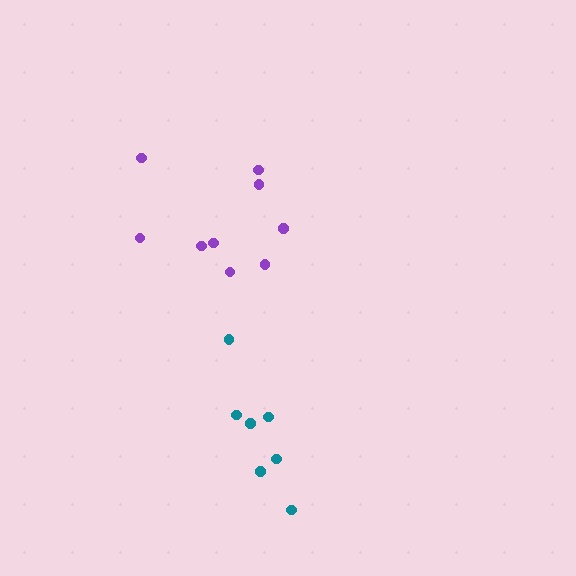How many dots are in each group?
Group 1: 9 dots, Group 2: 7 dots (16 total).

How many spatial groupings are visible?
There are 2 spatial groupings.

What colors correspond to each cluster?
The clusters are colored: purple, teal.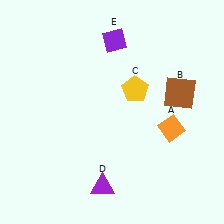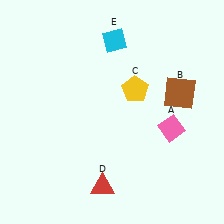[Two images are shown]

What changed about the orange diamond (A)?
In Image 1, A is orange. In Image 2, it changed to pink.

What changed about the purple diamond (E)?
In Image 1, E is purple. In Image 2, it changed to cyan.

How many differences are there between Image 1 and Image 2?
There are 3 differences between the two images.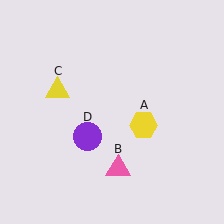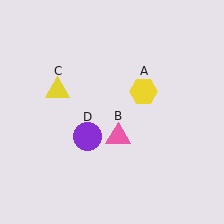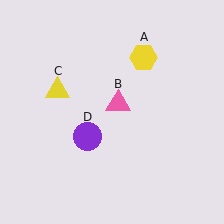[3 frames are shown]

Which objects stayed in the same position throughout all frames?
Yellow triangle (object C) and purple circle (object D) remained stationary.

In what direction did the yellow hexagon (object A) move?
The yellow hexagon (object A) moved up.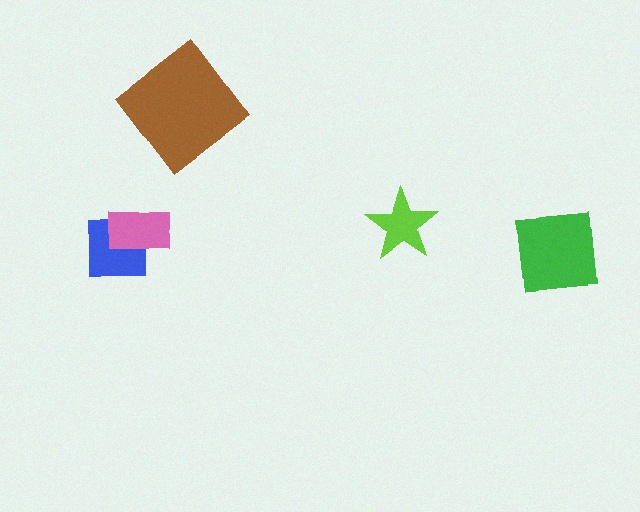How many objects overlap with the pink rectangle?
1 object overlaps with the pink rectangle.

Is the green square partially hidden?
No, no other shape covers it.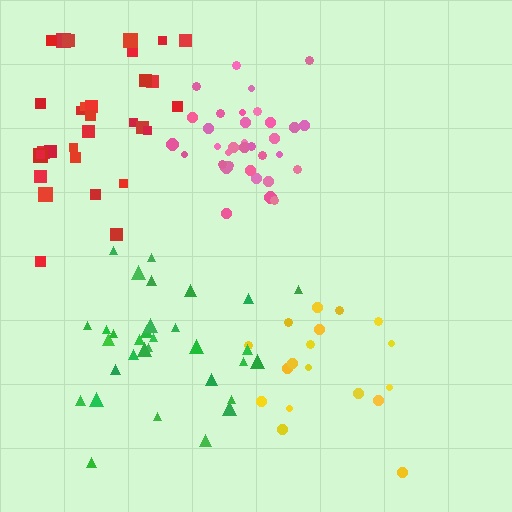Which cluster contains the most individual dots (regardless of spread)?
Pink (35).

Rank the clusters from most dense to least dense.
pink, green, yellow, red.